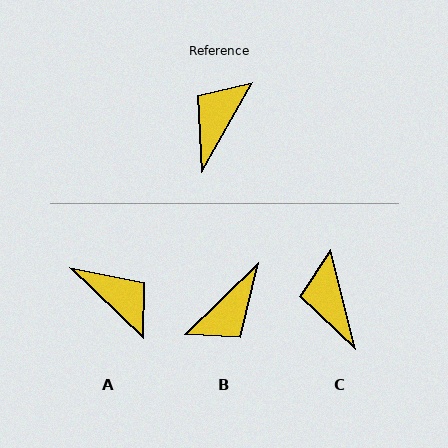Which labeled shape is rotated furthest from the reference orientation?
B, about 164 degrees away.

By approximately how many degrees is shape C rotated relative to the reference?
Approximately 43 degrees counter-clockwise.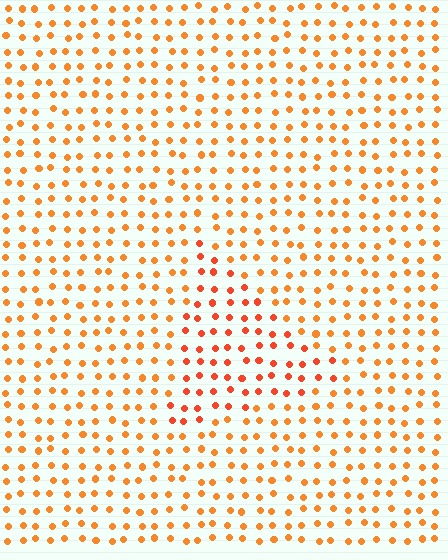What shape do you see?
I see a triangle.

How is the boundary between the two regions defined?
The boundary is defined purely by a slight shift in hue (about 20 degrees). Spacing, size, and orientation are identical on both sides.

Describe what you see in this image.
The image is filled with small orange elements in a uniform arrangement. A triangle-shaped region is visible where the elements are tinted to a slightly different hue, forming a subtle color boundary.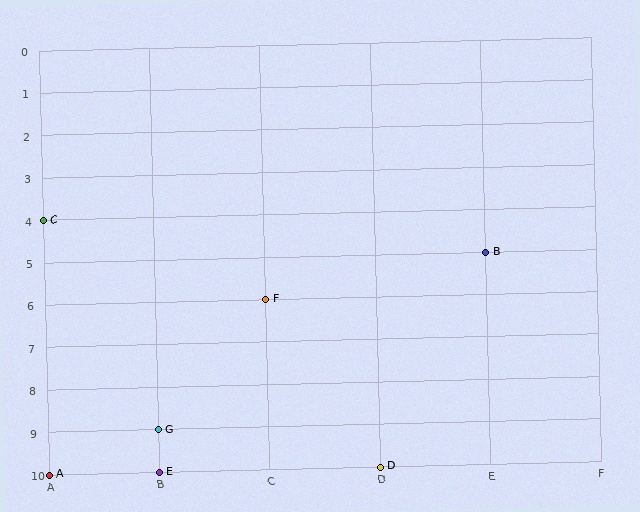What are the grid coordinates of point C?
Point C is at grid coordinates (A, 4).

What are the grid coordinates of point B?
Point B is at grid coordinates (E, 5).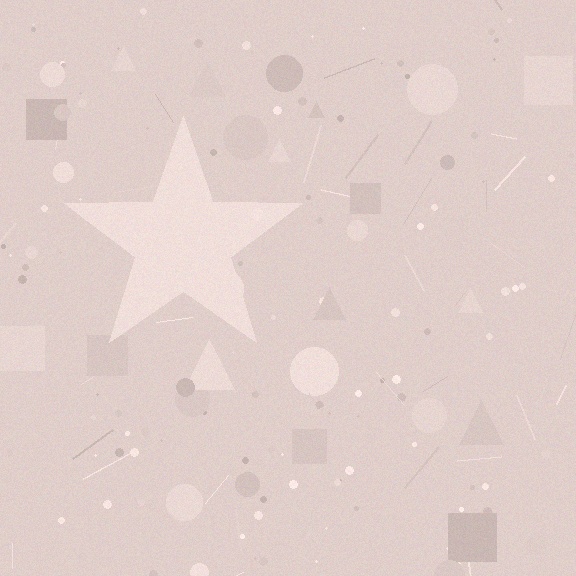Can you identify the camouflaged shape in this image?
The camouflaged shape is a star.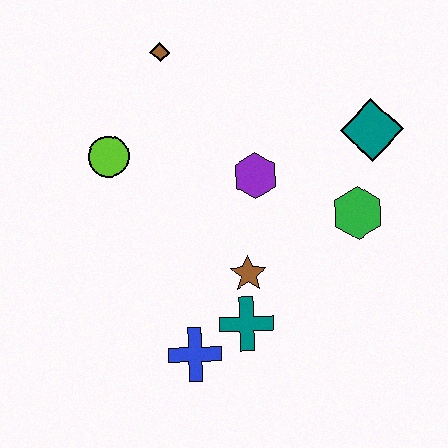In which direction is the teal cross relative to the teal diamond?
The teal cross is below the teal diamond.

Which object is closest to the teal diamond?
The green hexagon is closest to the teal diamond.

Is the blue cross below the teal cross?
Yes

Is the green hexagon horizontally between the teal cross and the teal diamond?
Yes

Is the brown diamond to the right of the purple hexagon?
No